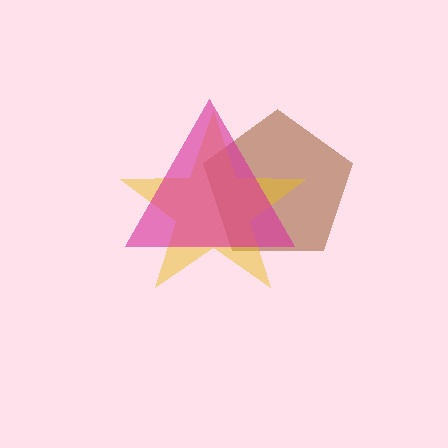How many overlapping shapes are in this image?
There are 3 overlapping shapes in the image.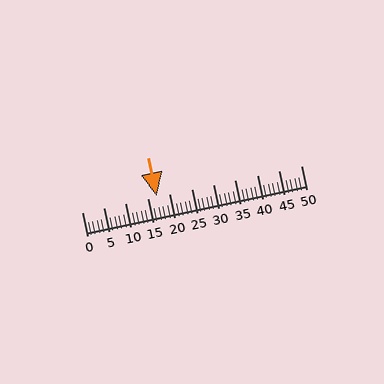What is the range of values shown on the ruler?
The ruler shows values from 0 to 50.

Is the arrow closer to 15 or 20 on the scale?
The arrow is closer to 15.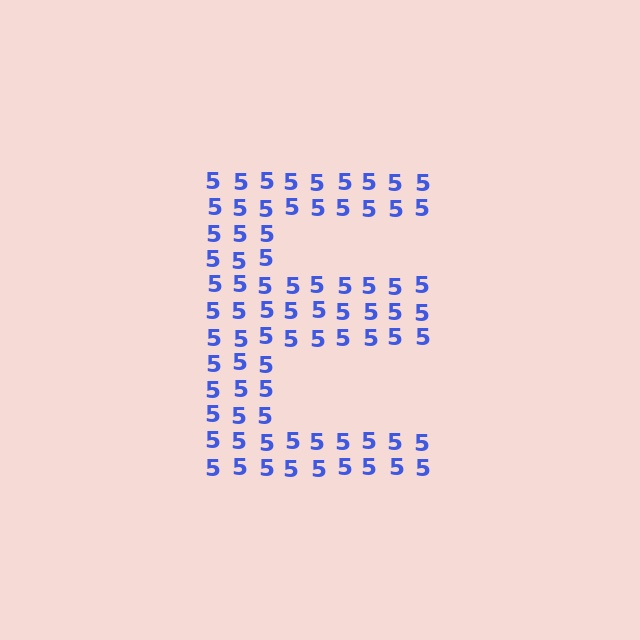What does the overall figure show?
The overall figure shows the letter E.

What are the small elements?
The small elements are digit 5's.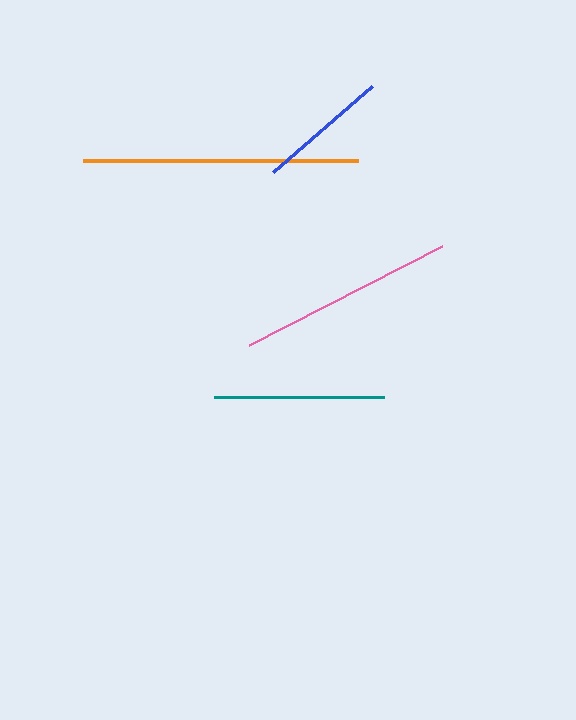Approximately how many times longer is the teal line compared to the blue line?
The teal line is approximately 1.3 times the length of the blue line.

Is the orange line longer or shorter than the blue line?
The orange line is longer than the blue line.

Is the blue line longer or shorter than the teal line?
The teal line is longer than the blue line.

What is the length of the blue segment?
The blue segment is approximately 131 pixels long.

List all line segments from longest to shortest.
From longest to shortest: orange, pink, teal, blue.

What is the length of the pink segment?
The pink segment is approximately 217 pixels long.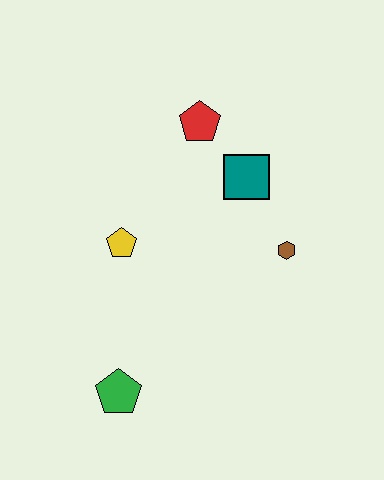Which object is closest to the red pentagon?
The teal square is closest to the red pentagon.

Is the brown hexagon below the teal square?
Yes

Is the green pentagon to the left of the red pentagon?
Yes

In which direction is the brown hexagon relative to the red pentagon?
The brown hexagon is below the red pentagon.